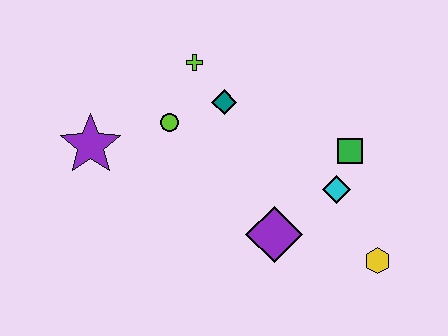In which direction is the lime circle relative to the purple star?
The lime circle is to the right of the purple star.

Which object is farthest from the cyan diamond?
The purple star is farthest from the cyan diamond.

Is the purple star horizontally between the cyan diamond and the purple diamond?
No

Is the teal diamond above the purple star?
Yes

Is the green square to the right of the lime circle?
Yes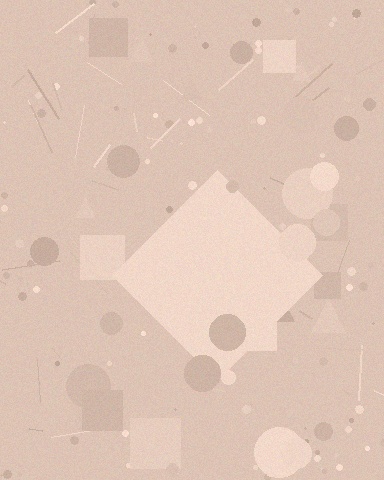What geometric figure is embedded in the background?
A diamond is embedded in the background.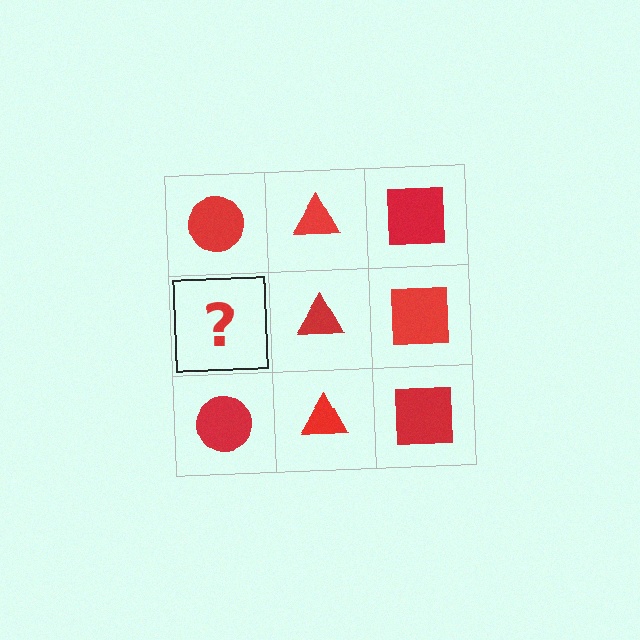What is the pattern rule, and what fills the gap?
The rule is that each column has a consistent shape. The gap should be filled with a red circle.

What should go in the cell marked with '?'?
The missing cell should contain a red circle.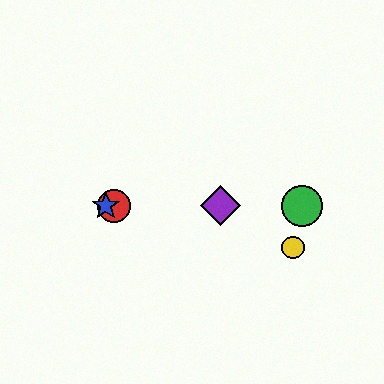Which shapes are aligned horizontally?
The red circle, the blue star, the green circle, the purple diamond are aligned horizontally.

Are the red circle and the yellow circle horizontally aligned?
No, the red circle is at y≈206 and the yellow circle is at y≈248.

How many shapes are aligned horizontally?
4 shapes (the red circle, the blue star, the green circle, the purple diamond) are aligned horizontally.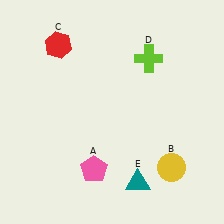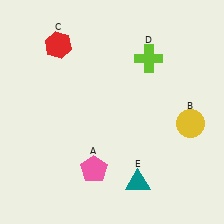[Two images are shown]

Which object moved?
The yellow circle (B) moved up.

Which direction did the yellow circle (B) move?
The yellow circle (B) moved up.